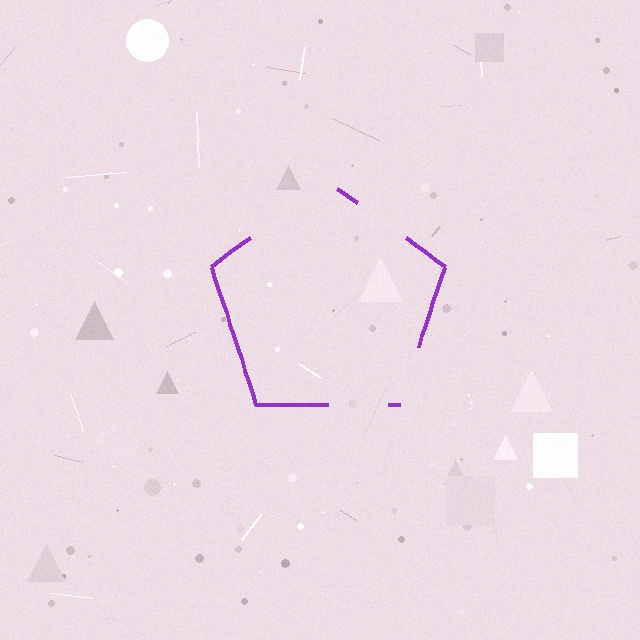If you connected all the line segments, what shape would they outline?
They would outline a pentagon.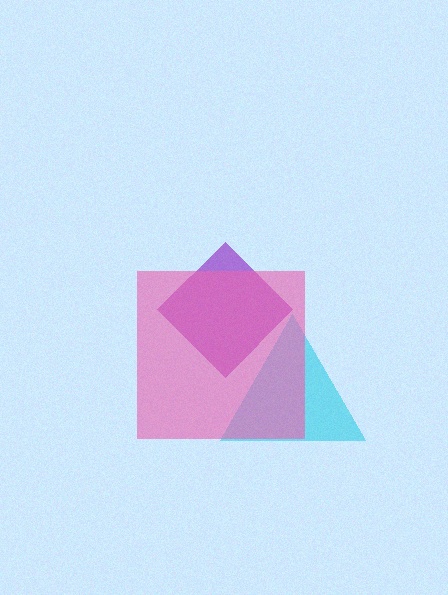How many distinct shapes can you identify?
There are 3 distinct shapes: a purple diamond, a cyan triangle, a pink square.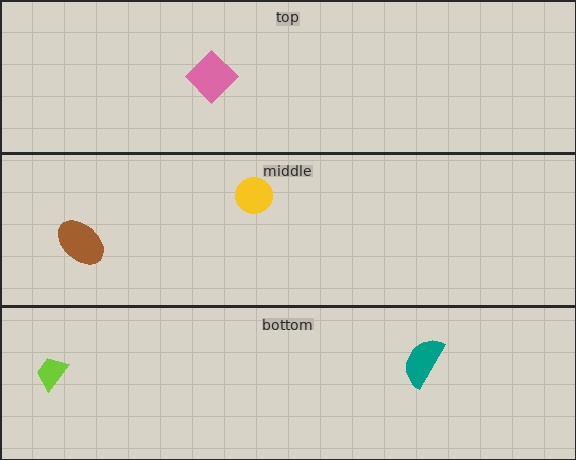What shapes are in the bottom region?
The teal semicircle, the lime trapezoid.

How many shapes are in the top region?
1.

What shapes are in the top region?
The pink diamond.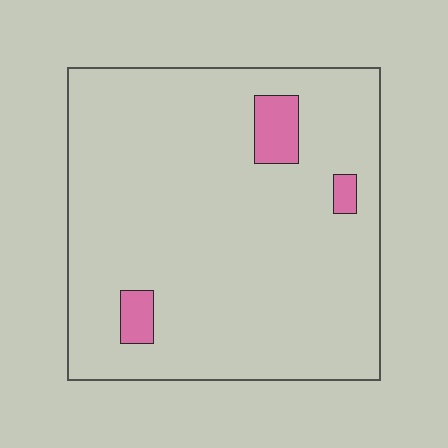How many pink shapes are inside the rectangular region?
3.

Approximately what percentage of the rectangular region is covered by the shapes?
Approximately 5%.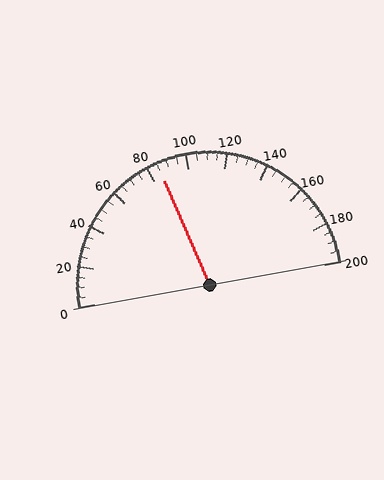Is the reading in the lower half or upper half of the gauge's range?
The reading is in the lower half of the range (0 to 200).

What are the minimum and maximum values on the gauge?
The gauge ranges from 0 to 200.